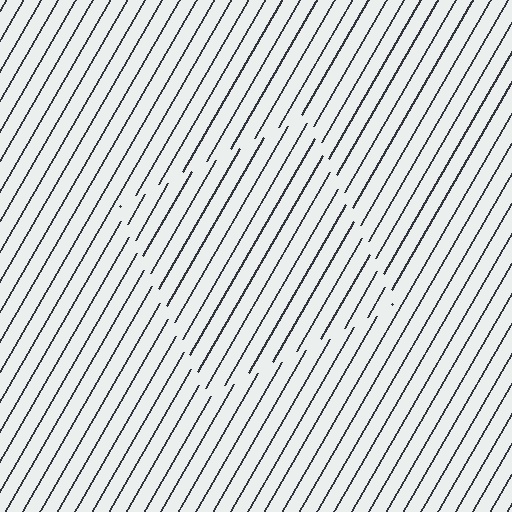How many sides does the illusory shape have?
4 sides — the line-ends trace a square.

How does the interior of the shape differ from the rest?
The interior of the shape contains the same grating, shifted by half a period — the contour is defined by the phase discontinuity where line-ends from the inner and outer gratings abut.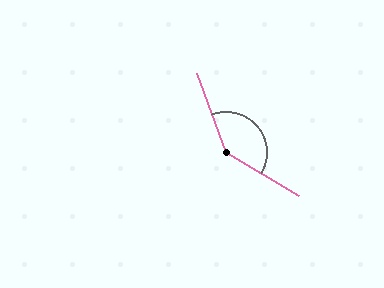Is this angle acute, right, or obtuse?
It is obtuse.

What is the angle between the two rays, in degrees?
Approximately 141 degrees.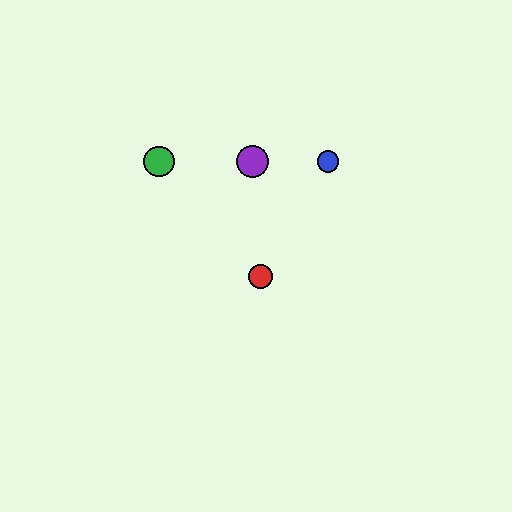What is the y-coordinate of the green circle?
The green circle is at y≈162.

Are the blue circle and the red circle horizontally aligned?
No, the blue circle is at y≈162 and the red circle is at y≈277.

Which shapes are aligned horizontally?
The blue circle, the green circle, the yellow circle, the purple circle are aligned horizontally.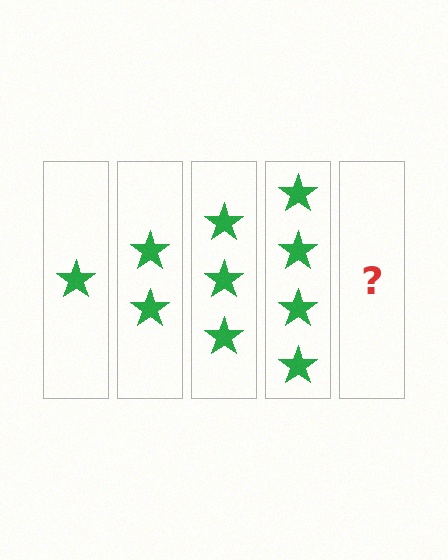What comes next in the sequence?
The next element should be 5 stars.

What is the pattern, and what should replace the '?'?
The pattern is that each step adds one more star. The '?' should be 5 stars.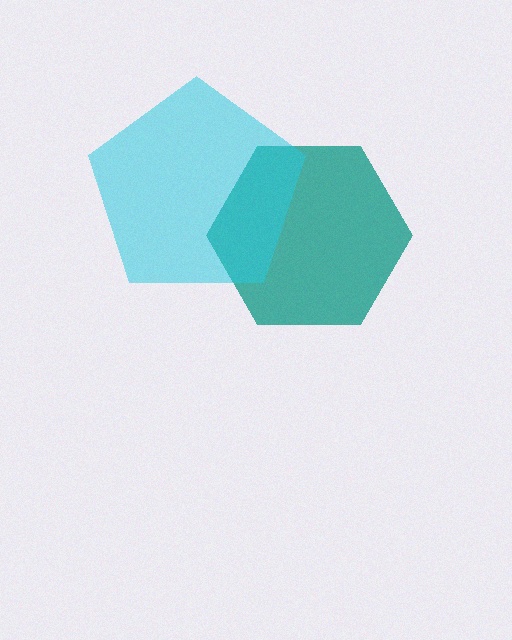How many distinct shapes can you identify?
There are 2 distinct shapes: a teal hexagon, a cyan pentagon.